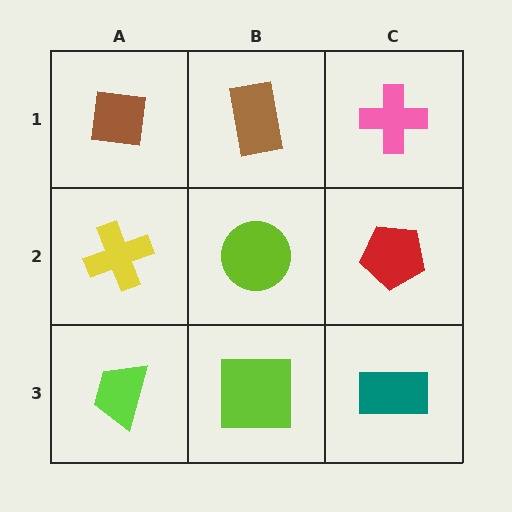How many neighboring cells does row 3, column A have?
2.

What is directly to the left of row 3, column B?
A lime trapezoid.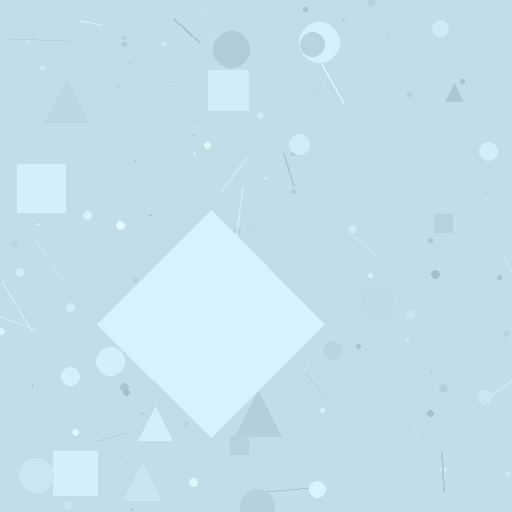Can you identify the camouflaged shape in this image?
The camouflaged shape is a diamond.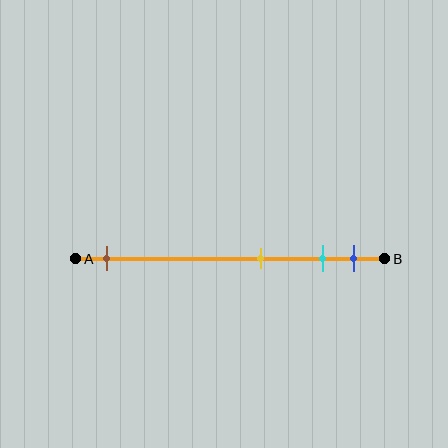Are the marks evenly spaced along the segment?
No, the marks are not evenly spaced.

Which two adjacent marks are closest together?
The cyan and blue marks are the closest adjacent pair.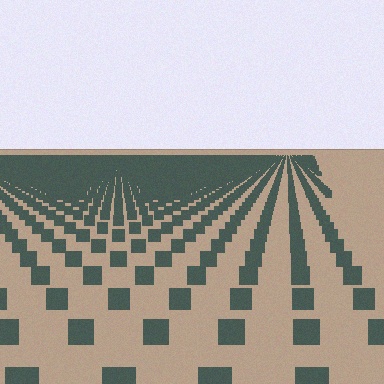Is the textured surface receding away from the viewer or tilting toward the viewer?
The surface is receding away from the viewer. Texture elements get smaller and denser toward the top.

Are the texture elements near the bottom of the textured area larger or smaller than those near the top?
Larger. Near the bottom, elements are closer to the viewer and appear at a bigger on-screen size.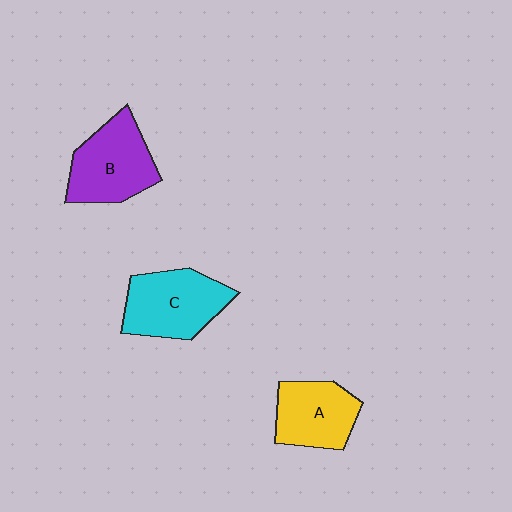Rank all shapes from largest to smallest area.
From largest to smallest: C (cyan), B (purple), A (yellow).